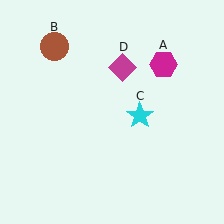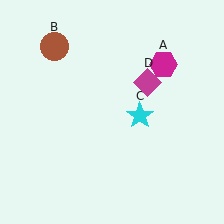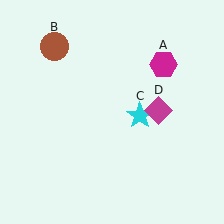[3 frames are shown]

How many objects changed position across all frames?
1 object changed position: magenta diamond (object D).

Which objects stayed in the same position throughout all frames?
Magenta hexagon (object A) and brown circle (object B) and cyan star (object C) remained stationary.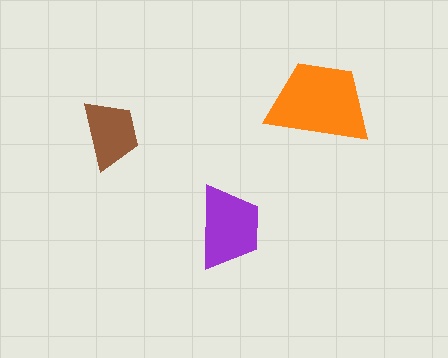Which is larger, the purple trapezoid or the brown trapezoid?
The purple one.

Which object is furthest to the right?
The orange trapezoid is rightmost.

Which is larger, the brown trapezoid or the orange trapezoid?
The orange one.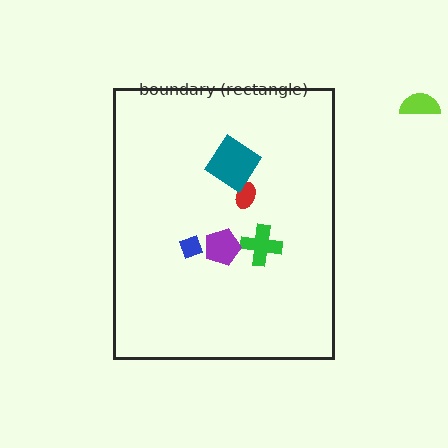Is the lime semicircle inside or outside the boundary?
Outside.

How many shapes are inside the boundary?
5 inside, 1 outside.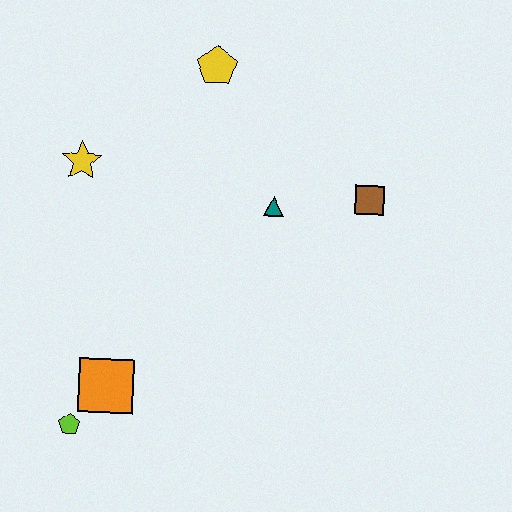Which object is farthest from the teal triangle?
The lime pentagon is farthest from the teal triangle.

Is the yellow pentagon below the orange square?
No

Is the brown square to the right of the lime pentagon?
Yes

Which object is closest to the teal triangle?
The brown square is closest to the teal triangle.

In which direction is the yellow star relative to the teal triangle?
The yellow star is to the left of the teal triangle.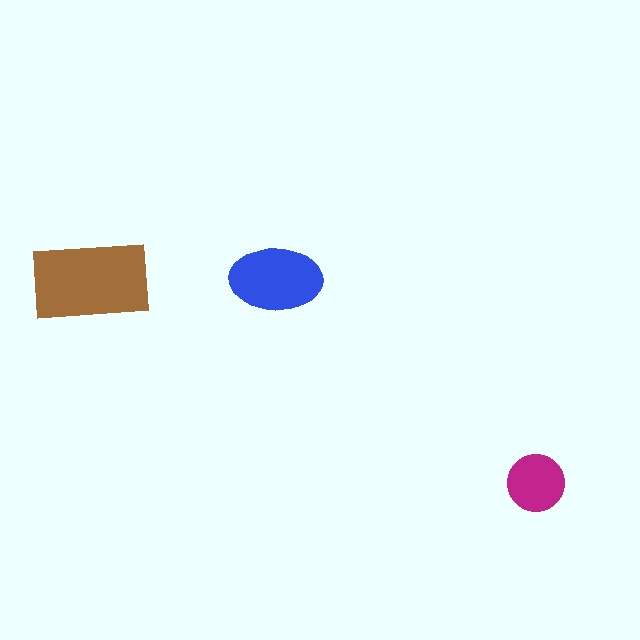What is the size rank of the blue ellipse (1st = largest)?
2nd.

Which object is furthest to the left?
The brown rectangle is leftmost.